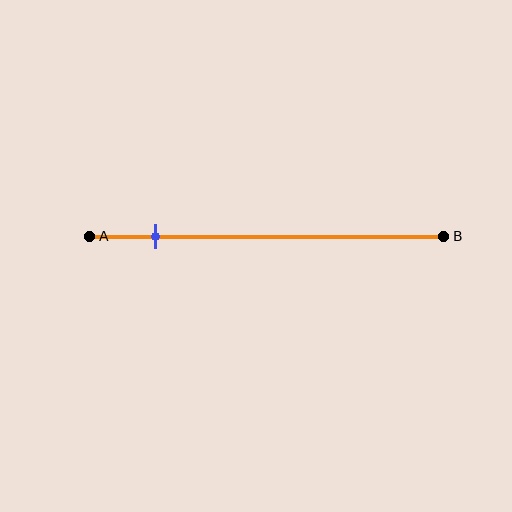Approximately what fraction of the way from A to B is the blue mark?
The blue mark is approximately 20% of the way from A to B.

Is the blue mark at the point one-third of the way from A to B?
No, the mark is at about 20% from A, not at the 33% one-third point.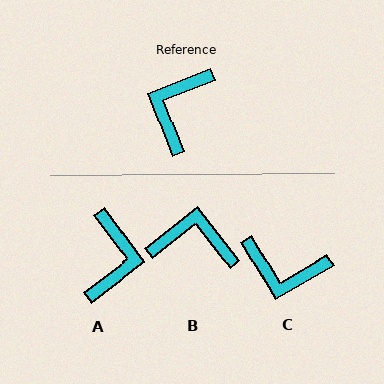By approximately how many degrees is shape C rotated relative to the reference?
Approximately 99 degrees counter-clockwise.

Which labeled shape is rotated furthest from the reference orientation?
A, about 164 degrees away.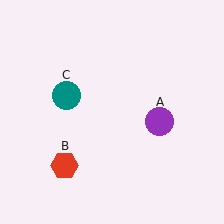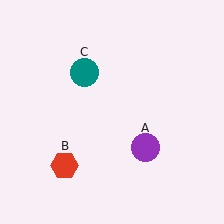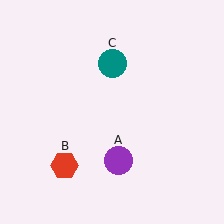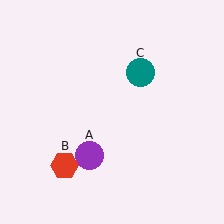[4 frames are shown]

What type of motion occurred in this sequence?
The purple circle (object A), teal circle (object C) rotated clockwise around the center of the scene.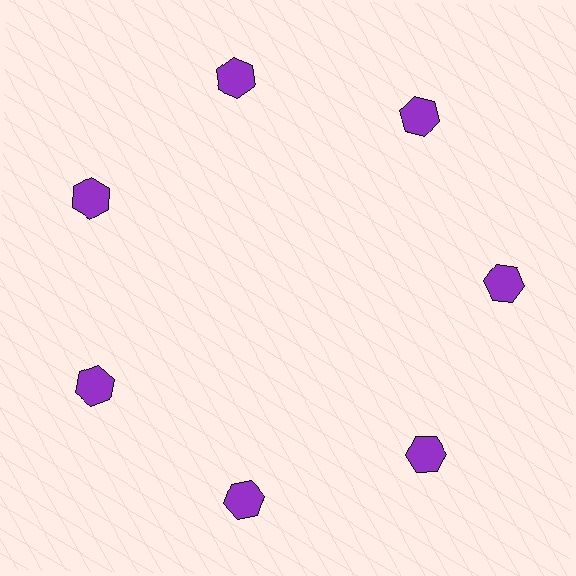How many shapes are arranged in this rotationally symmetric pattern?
There are 7 shapes, arranged in 7 groups of 1.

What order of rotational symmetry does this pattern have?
This pattern has 7-fold rotational symmetry.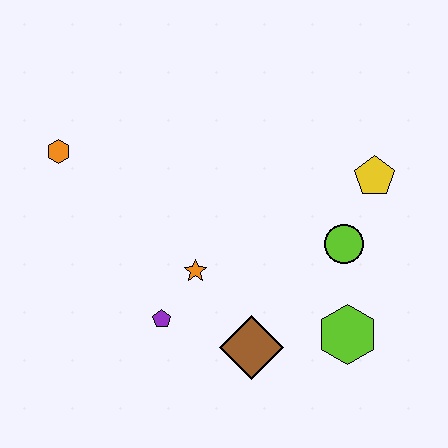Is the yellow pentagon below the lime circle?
No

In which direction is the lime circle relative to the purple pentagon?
The lime circle is to the right of the purple pentagon.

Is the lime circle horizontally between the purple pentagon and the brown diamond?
No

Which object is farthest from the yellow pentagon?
The orange hexagon is farthest from the yellow pentagon.